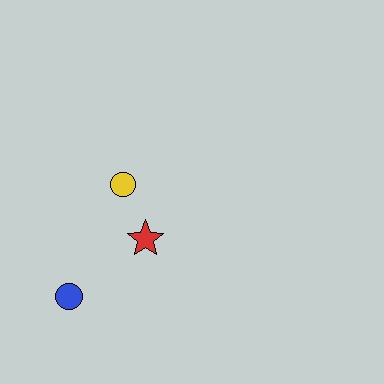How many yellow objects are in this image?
There is 1 yellow object.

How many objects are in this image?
There are 3 objects.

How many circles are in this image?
There are 2 circles.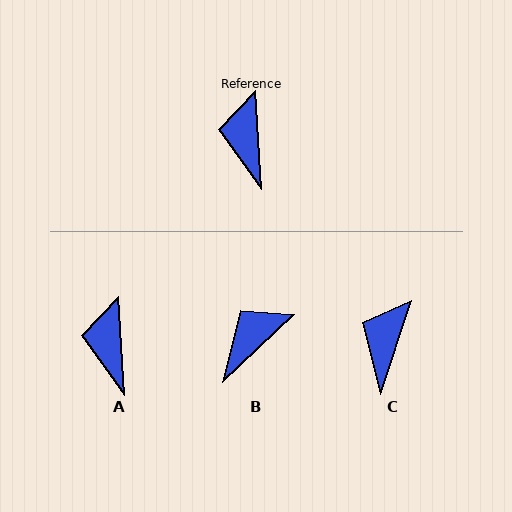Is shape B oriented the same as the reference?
No, it is off by about 50 degrees.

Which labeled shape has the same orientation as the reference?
A.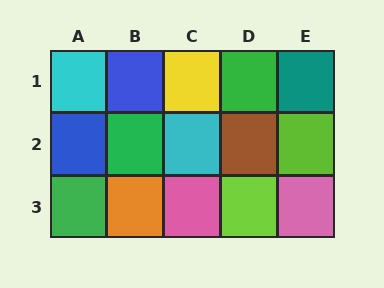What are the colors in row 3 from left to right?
Green, orange, pink, lime, pink.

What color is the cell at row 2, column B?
Green.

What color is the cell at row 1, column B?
Blue.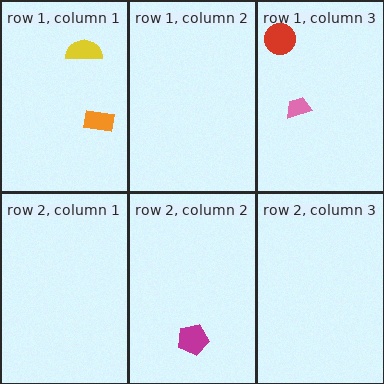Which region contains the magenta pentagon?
The row 2, column 2 region.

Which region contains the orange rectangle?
The row 1, column 1 region.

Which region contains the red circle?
The row 1, column 3 region.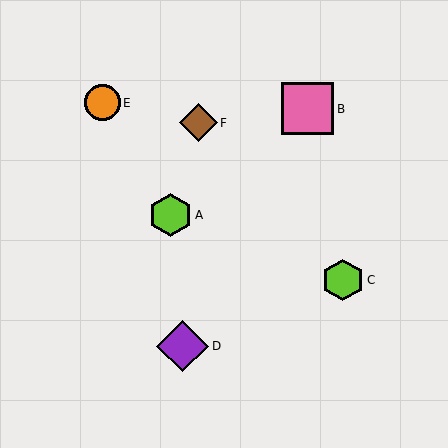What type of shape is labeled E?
Shape E is an orange circle.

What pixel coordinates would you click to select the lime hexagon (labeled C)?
Click at (343, 280) to select the lime hexagon C.